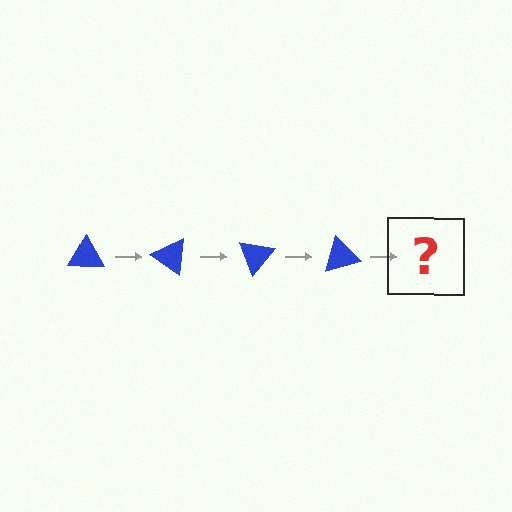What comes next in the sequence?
The next element should be a blue triangle rotated 140 degrees.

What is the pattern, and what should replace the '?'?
The pattern is that the triangle rotates 35 degrees each step. The '?' should be a blue triangle rotated 140 degrees.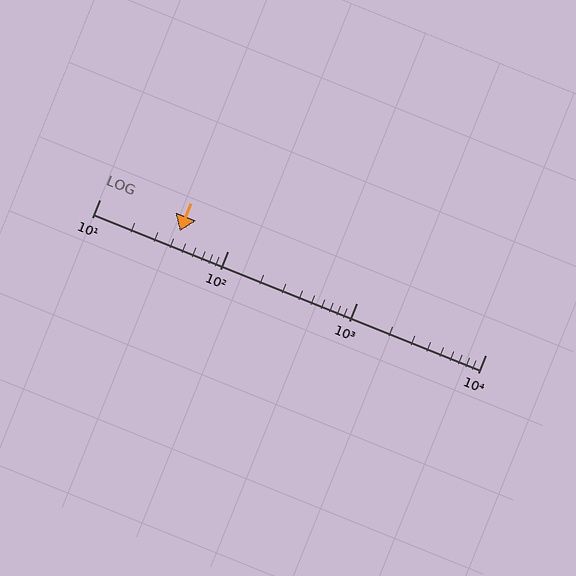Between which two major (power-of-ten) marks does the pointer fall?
The pointer is between 10 and 100.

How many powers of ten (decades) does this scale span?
The scale spans 3 decades, from 10 to 10000.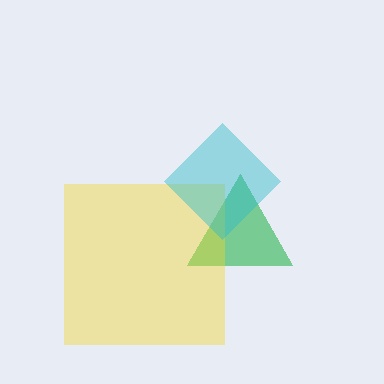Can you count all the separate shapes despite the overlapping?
Yes, there are 3 separate shapes.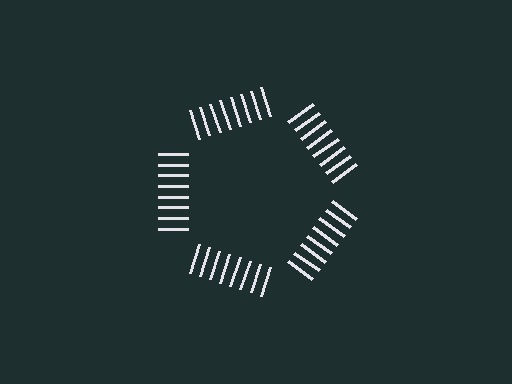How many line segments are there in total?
40 — 8 along each of the 5 edges.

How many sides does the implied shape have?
5 sides — the line-ends trace a pentagon.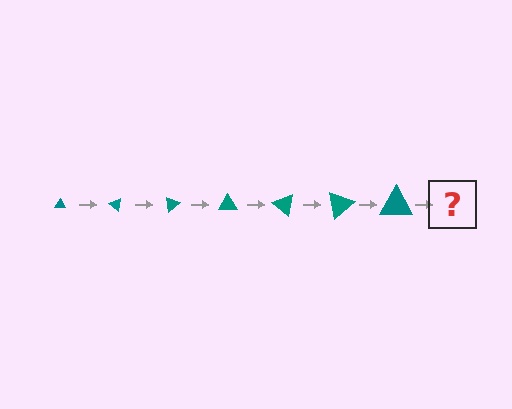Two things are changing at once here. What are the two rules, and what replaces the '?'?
The two rules are that the triangle grows larger each step and it rotates 40 degrees each step. The '?' should be a triangle, larger than the previous one and rotated 280 degrees from the start.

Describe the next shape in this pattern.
It should be a triangle, larger than the previous one and rotated 280 degrees from the start.